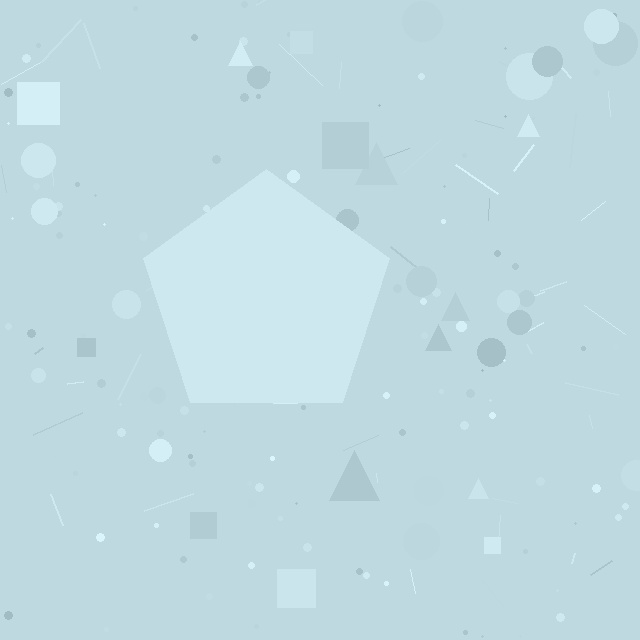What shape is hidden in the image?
A pentagon is hidden in the image.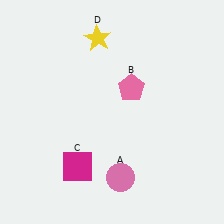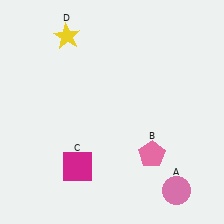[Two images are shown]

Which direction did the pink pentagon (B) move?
The pink pentagon (B) moved down.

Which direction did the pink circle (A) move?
The pink circle (A) moved right.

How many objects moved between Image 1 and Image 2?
3 objects moved between the two images.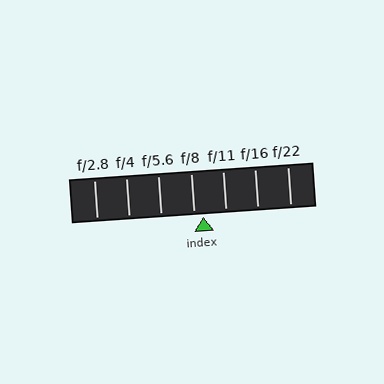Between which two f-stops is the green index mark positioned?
The index mark is between f/8 and f/11.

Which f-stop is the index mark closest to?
The index mark is closest to f/8.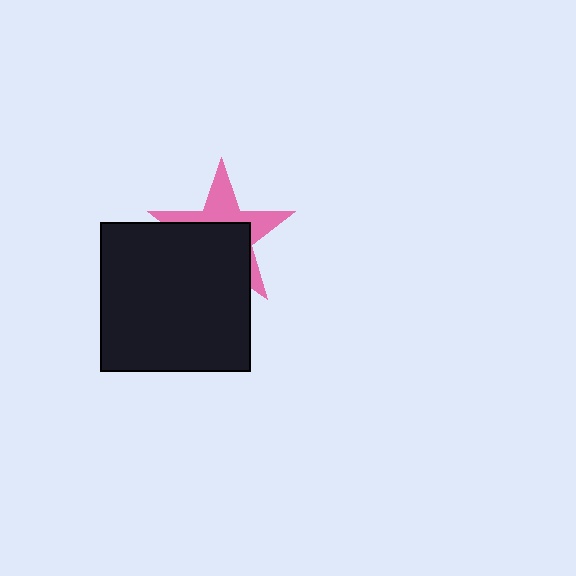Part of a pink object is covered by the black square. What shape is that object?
It is a star.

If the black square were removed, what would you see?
You would see the complete pink star.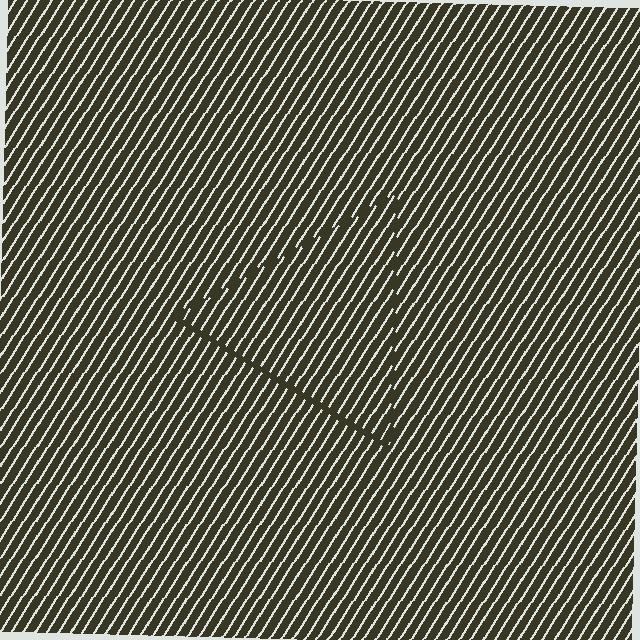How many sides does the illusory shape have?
3 sides — the line-ends trace a triangle.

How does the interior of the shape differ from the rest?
The interior of the shape contains the same grating, shifted by half a period — the contour is defined by the phase discontinuity where line-ends from the inner and outer gratings abut.